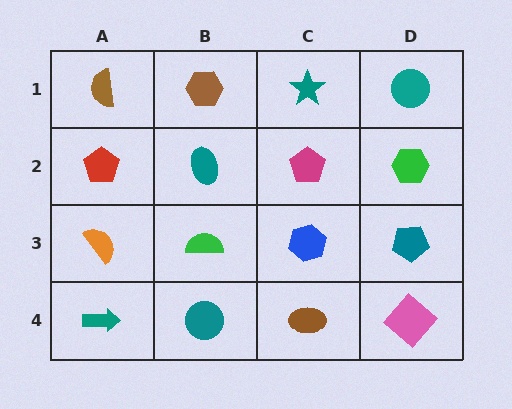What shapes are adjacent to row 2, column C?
A teal star (row 1, column C), a blue hexagon (row 3, column C), a teal ellipse (row 2, column B), a green hexagon (row 2, column D).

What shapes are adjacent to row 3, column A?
A red pentagon (row 2, column A), a teal arrow (row 4, column A), a green semicircle (row 3, column B).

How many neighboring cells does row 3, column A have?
3.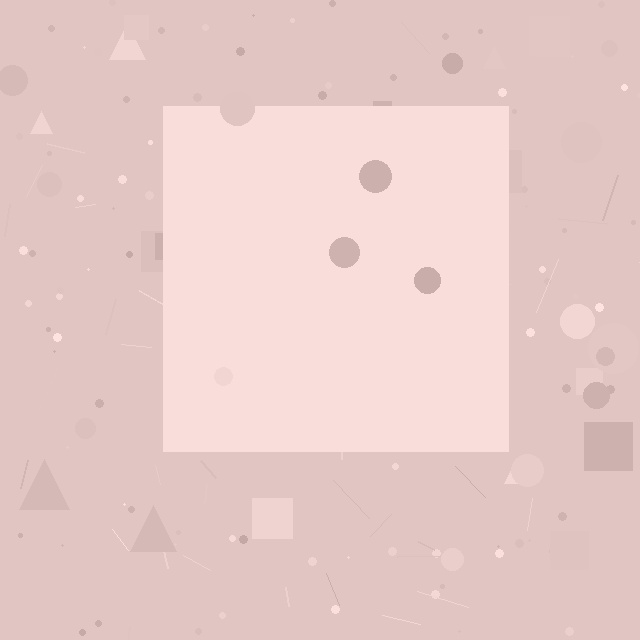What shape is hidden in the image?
A square is hidden in the image.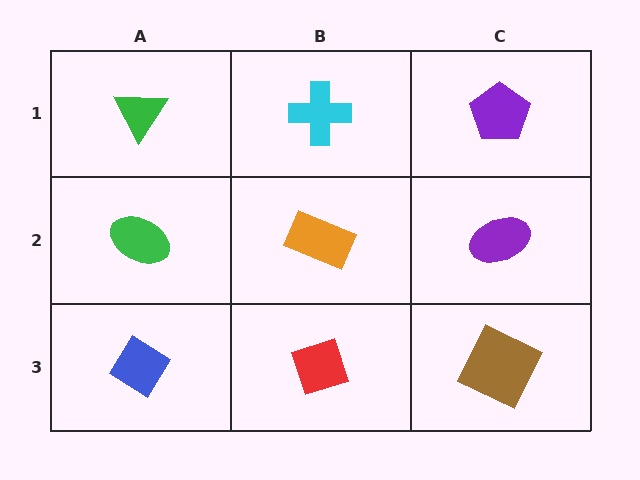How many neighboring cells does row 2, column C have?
3.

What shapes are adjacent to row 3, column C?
A purple ellipse (row 2, column C), a red diamond (row 3, column B).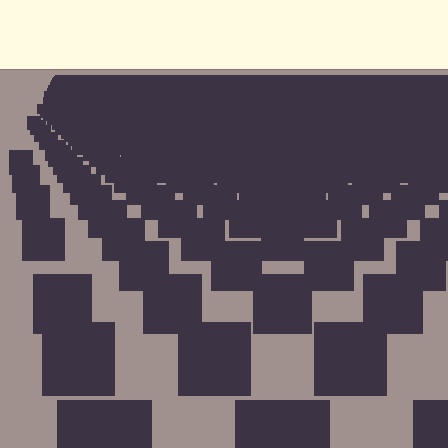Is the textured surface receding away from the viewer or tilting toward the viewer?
The surface is receding away from the viewer. Texture elements get smaller and denser toward the top.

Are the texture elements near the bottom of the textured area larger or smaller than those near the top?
Larger. Near the bottom, elements are closer to the viewer and appear at a bigger on-screen size.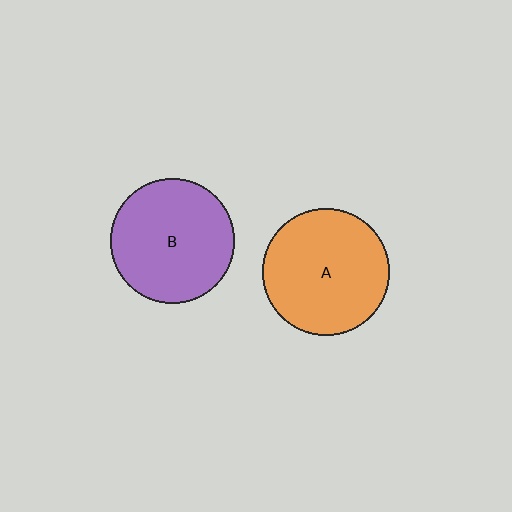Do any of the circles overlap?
No, none of the circles overlap.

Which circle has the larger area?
Circle A (orange).